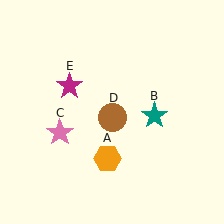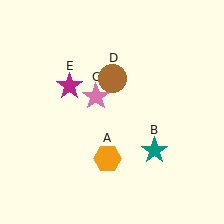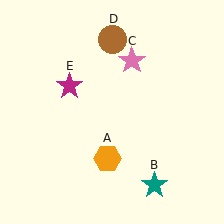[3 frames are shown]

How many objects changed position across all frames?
3 objects changed position: teal star (object B), pink star (object C), brown circle (object D).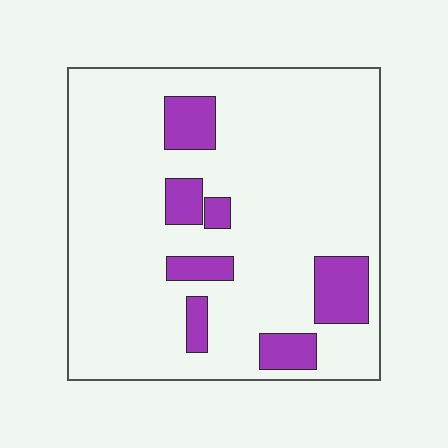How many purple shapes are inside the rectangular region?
7.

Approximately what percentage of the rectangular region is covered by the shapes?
Approximately 15%.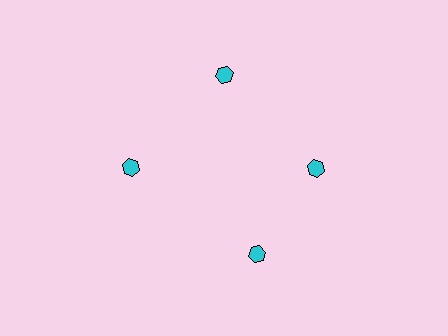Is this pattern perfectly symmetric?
No. The 4 cyan hexagons are arranged in a ring, but one element near the 6 o'clock position is rotated out of alignment along the ring, breaking the 4-fold rotational symmetry.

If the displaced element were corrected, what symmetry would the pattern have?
It would have 4-fold rotational symmetry — the pattern would map onto itself every 90 degrees.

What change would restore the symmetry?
The symmetry would be restored by rotating it back into even spacing with its neighbors so that all 4 hexagons sit at equal angles and equal distance from the center.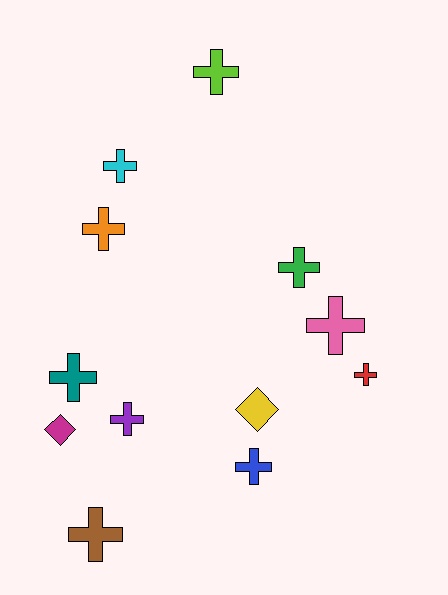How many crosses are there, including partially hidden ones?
There are 10 crosses.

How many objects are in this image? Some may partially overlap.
There are 12 objects.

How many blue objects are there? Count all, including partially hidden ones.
There is 1 blue object.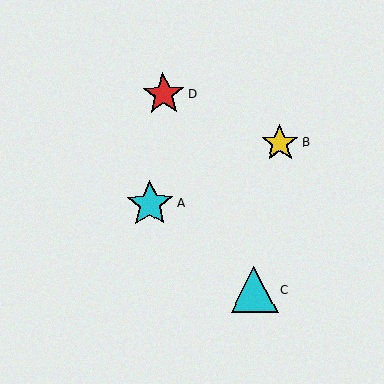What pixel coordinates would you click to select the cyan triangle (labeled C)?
Click at (254, 290) to select the cyan triangle C.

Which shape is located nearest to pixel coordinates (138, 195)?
The cyan star (labeled A) at (150, 204) is nearest to that location.